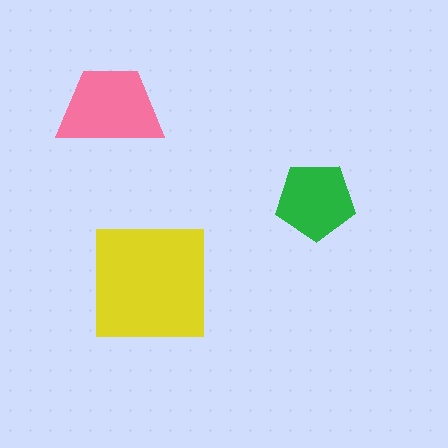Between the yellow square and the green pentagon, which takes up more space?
The yellow square.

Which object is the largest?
The yellow square.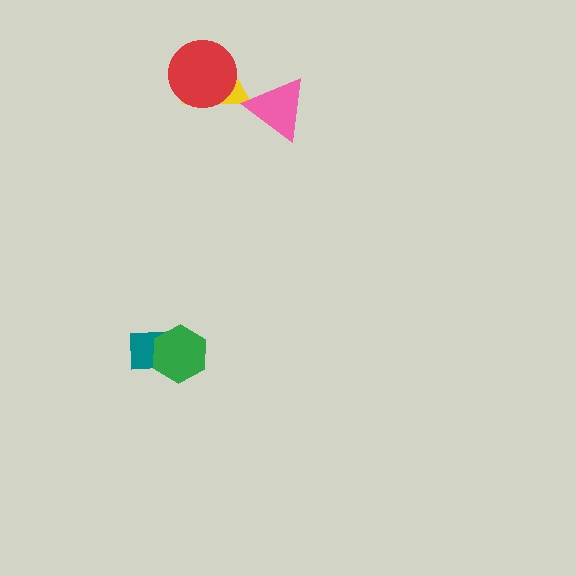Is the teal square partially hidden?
Yes, it is partially covered by another shape.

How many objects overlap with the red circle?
1 object overlaps with the red circle.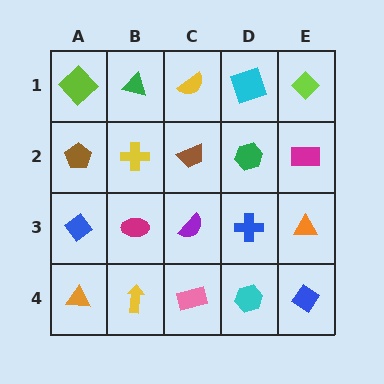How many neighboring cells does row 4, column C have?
3.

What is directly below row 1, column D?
A green hexagon.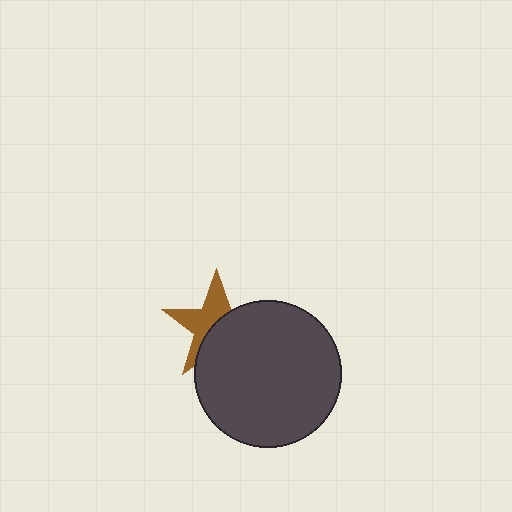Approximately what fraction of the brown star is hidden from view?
Roughly 52% of the brown star is hidden behind the dark gray circle.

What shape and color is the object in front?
The object in front is a dark gray circle.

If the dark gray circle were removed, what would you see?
You would see the complete brown star.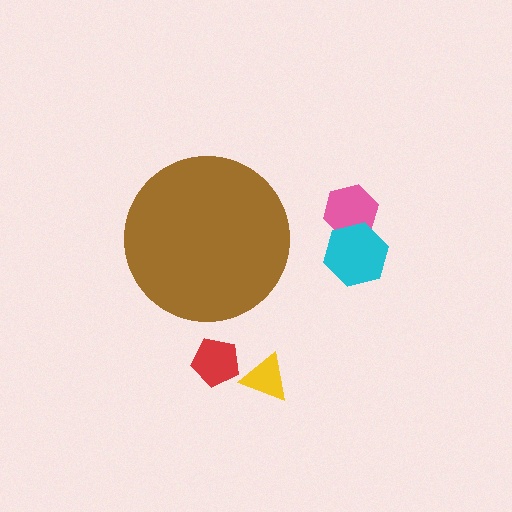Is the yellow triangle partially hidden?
No, the yellow triangle is fully visible.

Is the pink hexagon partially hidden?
No, the pink hexagon is fully visible.